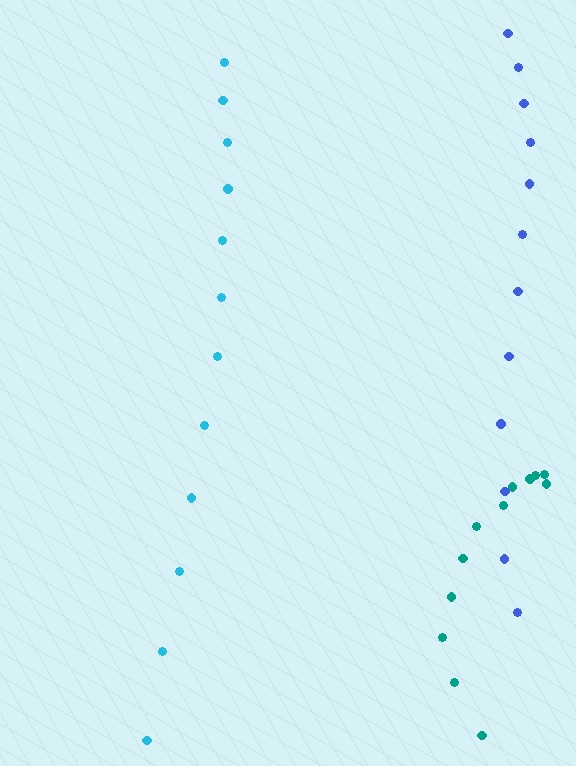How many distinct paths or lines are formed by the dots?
There are 3 distinct paths.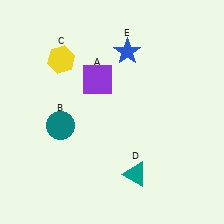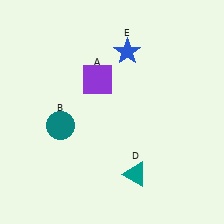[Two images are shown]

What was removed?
The yellow hexagon (C) was removed in Image 2.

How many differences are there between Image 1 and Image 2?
There is 1 difference between the two images.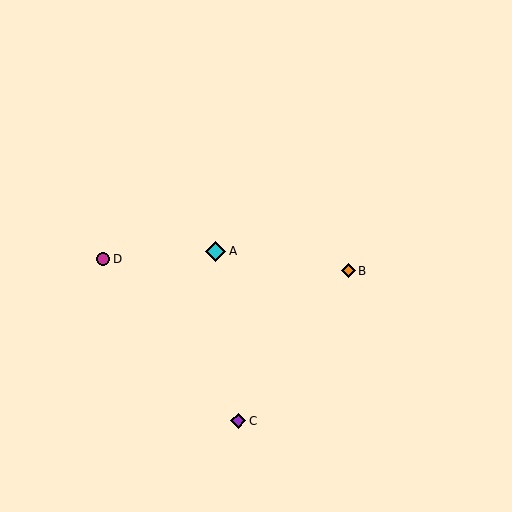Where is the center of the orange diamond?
The center of the orange diamond is at (348, 271).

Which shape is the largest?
The cyan diamond (labeled A) is the largest.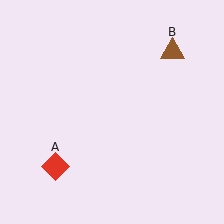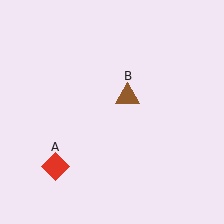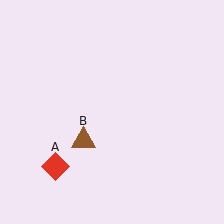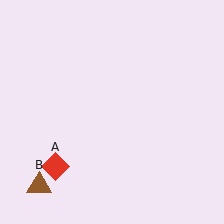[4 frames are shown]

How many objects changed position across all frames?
1 object changed position: brown triangle (object B).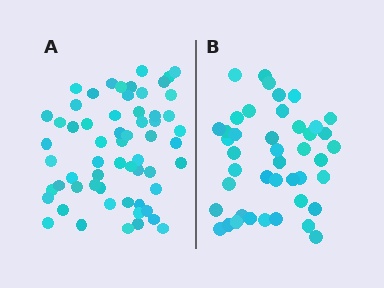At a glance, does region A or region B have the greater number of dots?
Region A (the left region) has more dots.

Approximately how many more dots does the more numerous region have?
Region A has approximately 15 more dots than region B.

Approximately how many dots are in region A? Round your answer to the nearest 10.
About 60 dots.